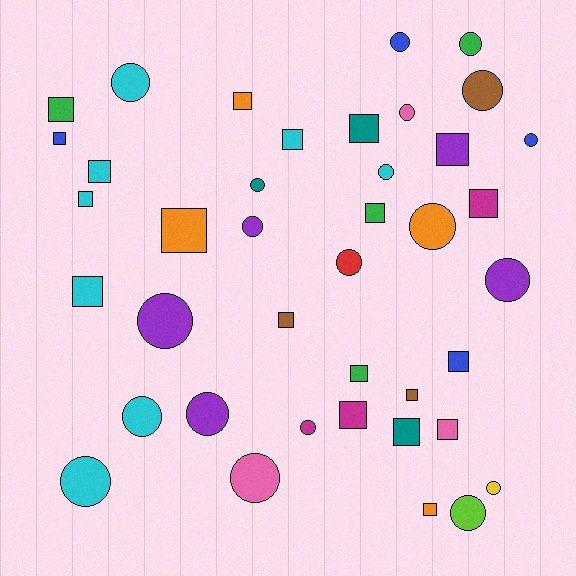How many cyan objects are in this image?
There are 8 cyan objects.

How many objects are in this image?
There are 40 objects.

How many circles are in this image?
There are 20 circles.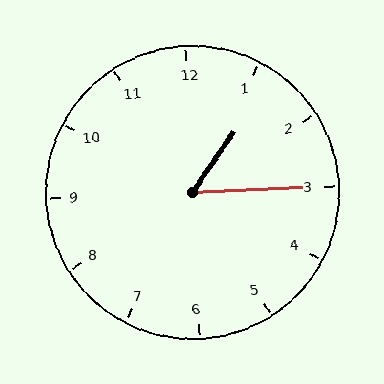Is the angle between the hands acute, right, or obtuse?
It is acute.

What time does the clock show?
1:15.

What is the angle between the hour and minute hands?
Approximately 52 degrees.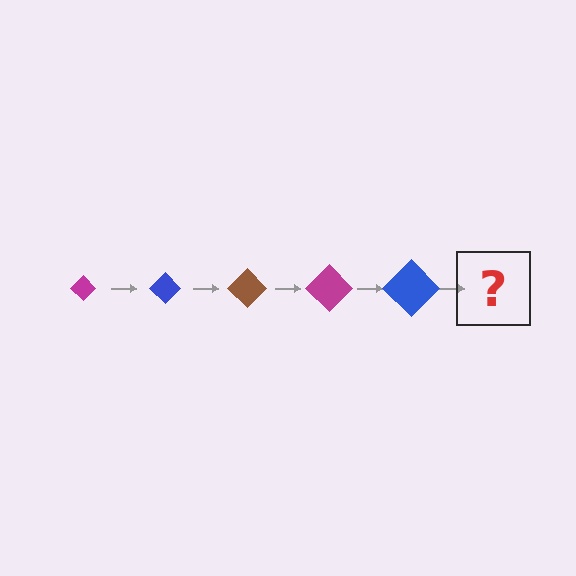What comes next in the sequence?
The next element should be a brown diamond, larger than the previous one.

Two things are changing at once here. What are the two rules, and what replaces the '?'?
The two rules are that the diamond grows larger each step and the color cycles through magenta, blue, and brown. The '?' should be a brown diamond, larger than the previous one.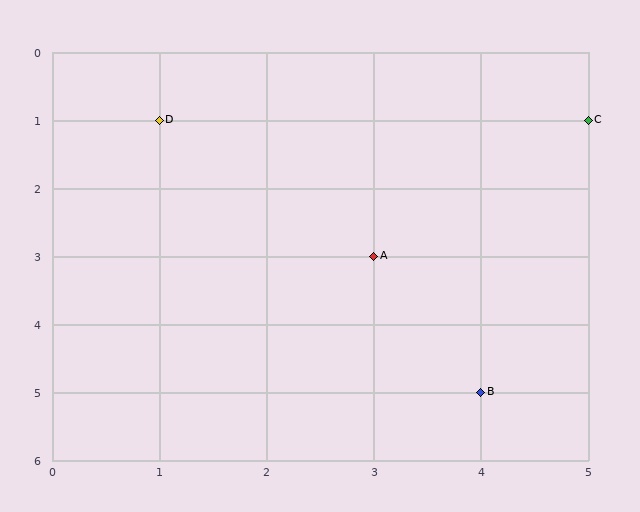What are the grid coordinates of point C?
Point C is at grid coordinates (5, 1).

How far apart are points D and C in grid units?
Points D and C are 4 columns apart.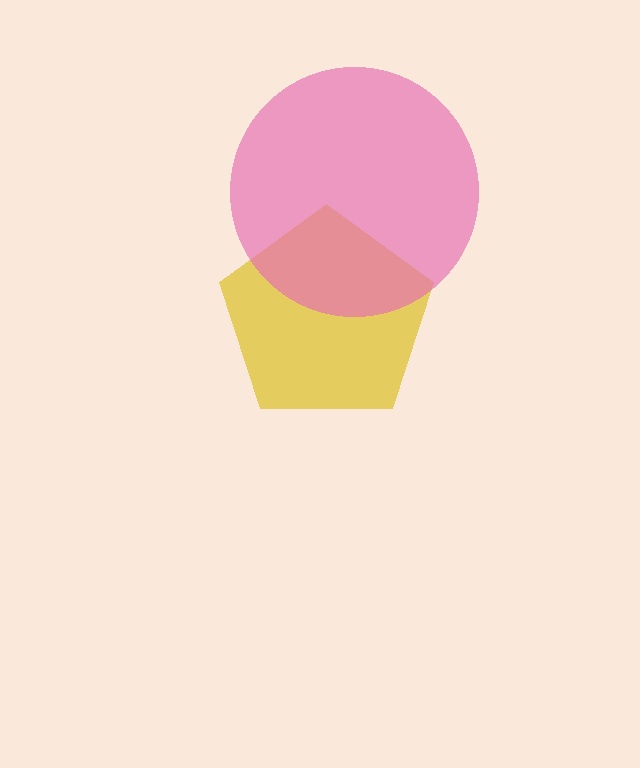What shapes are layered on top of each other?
The layered shapes are: a yellow pentagon, a pink circle.